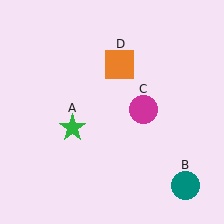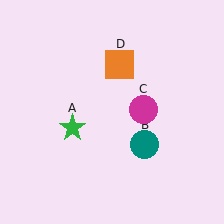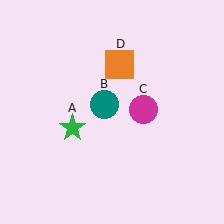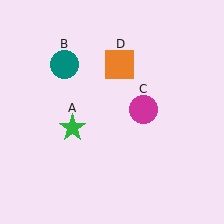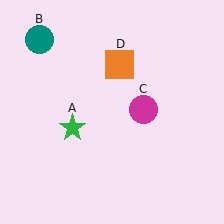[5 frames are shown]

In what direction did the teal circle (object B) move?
The teal circle (object B) moved up and to the left.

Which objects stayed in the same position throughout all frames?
Green star (object A) and magenta circle (object C) and orange square (object D) remained stationary.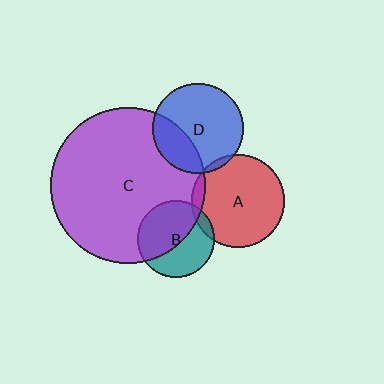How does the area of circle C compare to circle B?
Approximately 4.1 times.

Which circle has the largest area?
Circle C (purple).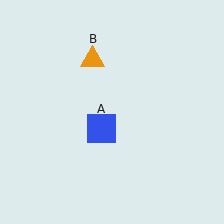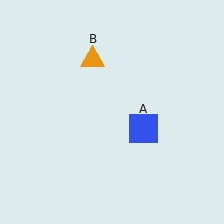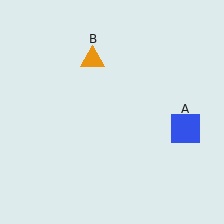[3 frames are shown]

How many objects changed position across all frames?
1 object changed position: blue square (object A).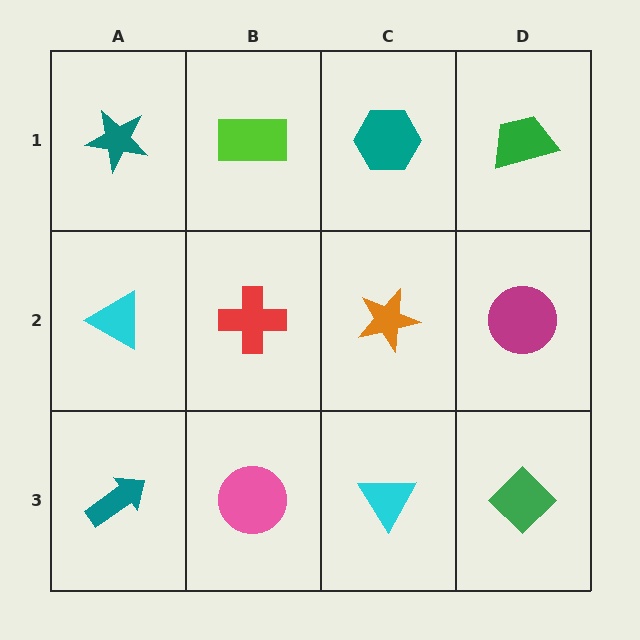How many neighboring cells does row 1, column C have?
3.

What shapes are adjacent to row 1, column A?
A cyan triangle (row 2, column A), a lime rectangle (row 1, column B).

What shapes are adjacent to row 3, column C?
An orange star (row 2, column C), a pink circle (row 3, column B), a green diamond (row 3, column D).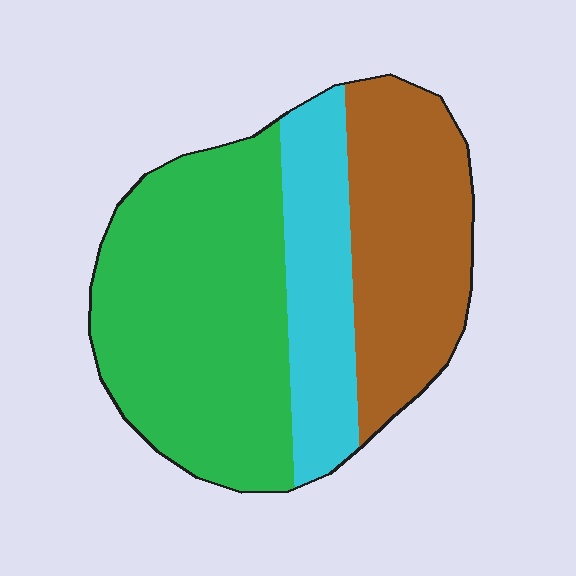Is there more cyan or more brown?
Brown.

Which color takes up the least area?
Cyan, at roughly 20%.